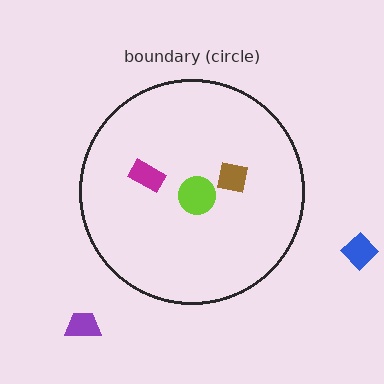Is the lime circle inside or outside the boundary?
Inside.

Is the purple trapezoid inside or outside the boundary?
Outside.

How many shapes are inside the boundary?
3 inside, 2 outside.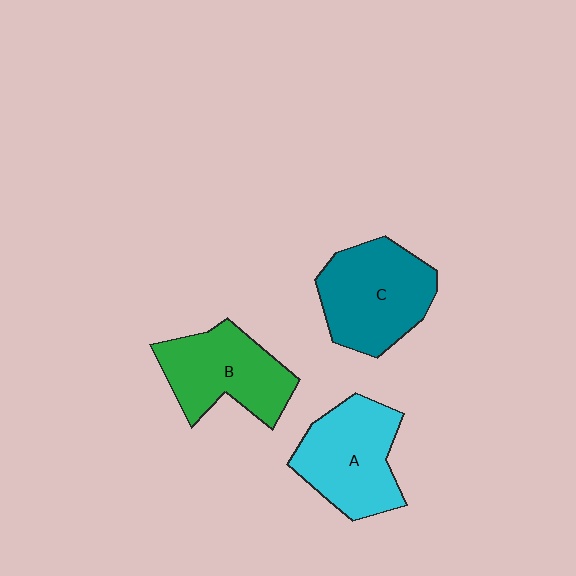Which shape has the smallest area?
Shape B (green).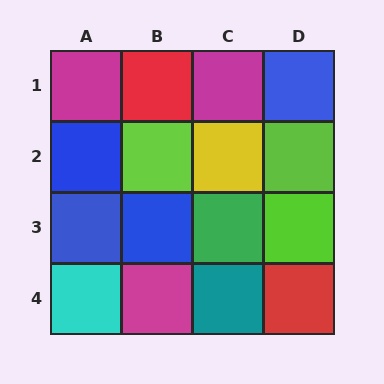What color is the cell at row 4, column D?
Red.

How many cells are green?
1 cell is green.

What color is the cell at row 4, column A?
Cyan.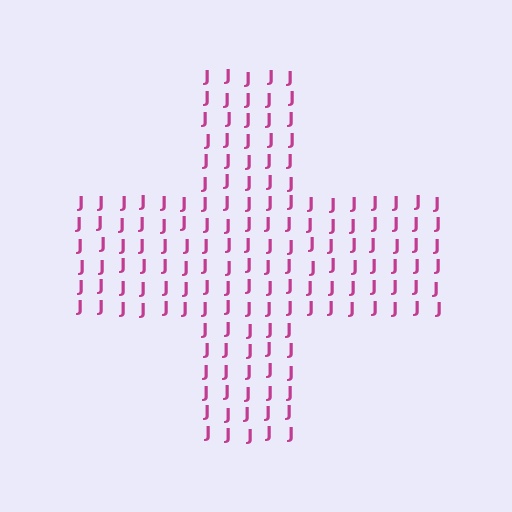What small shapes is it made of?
It is made of small letter J's.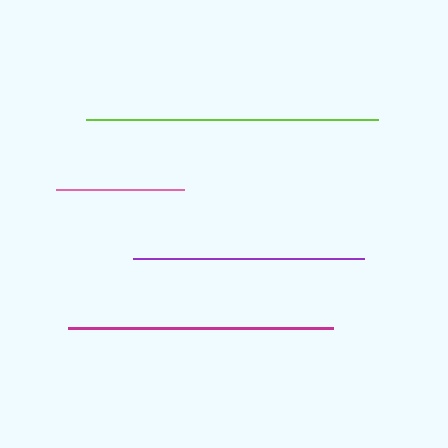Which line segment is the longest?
The lime line is the longest at approximately 292 pixels.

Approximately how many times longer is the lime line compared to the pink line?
The lime line is approximately 2.3 times the length of the pink line.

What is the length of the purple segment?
The purple segment is approximately 231 pixels long.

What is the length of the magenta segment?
The magenta segment is approximately 265 pixels long.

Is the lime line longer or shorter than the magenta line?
The lime line is longer than the magenta line.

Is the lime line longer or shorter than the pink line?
The lime line is longer than the pink line.